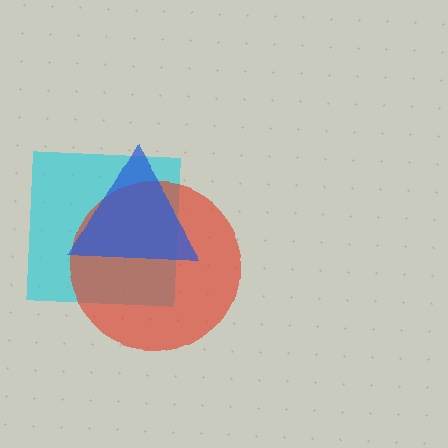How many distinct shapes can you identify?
There are 3 distinct shapes: a cyan square, a red circle, a blue triangle.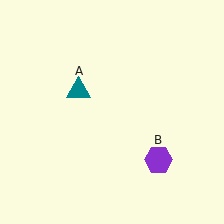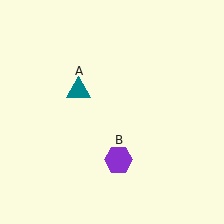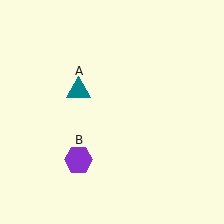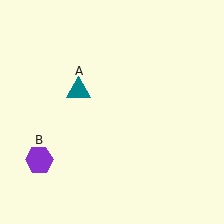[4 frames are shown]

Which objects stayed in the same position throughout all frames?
Teal triangle (object A) remained stationary.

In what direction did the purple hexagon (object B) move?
The purple hexagon (object B) moved left.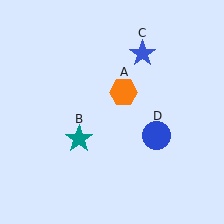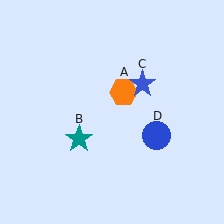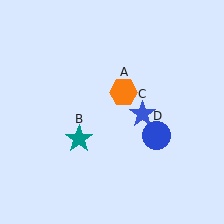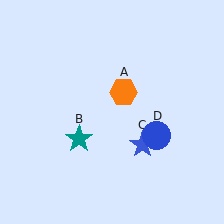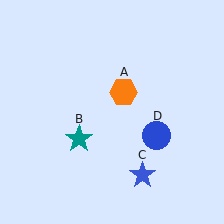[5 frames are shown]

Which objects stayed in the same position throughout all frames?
Orange hexagon (object A) and teal star (object B) and blue circle (object D) remained stationary.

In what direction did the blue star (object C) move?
The blue star (object C) moved down.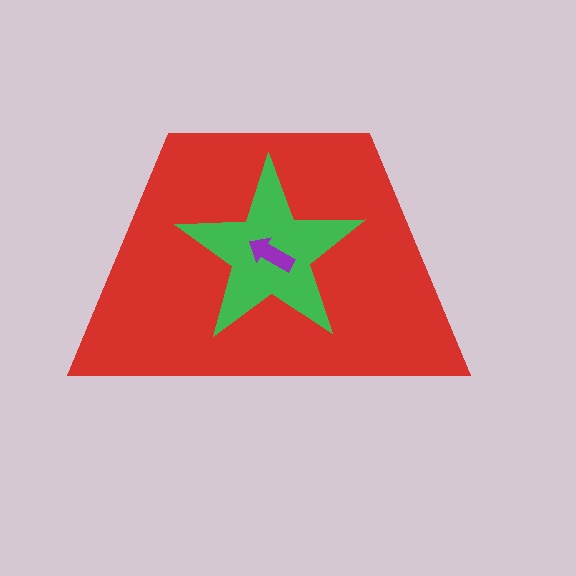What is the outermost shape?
The red trapezoid.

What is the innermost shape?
The purple arrow.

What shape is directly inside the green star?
The purple arrow.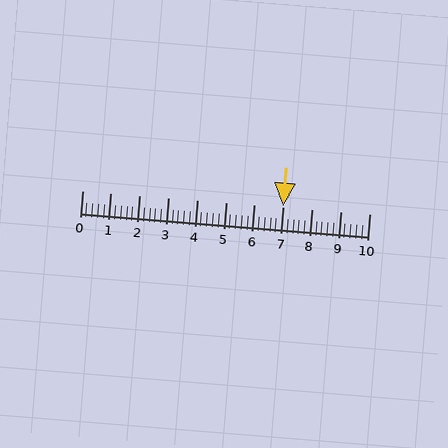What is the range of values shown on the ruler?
The ruler shows values from 0 to 10.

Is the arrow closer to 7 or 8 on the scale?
The arrow is closer to 7.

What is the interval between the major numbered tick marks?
The major tick marks are spaced 1 units apart.